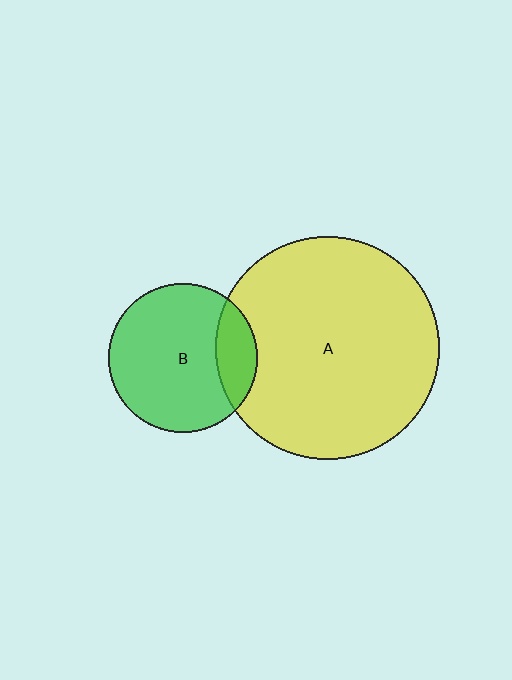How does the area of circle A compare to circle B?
Approximately 2.2 times.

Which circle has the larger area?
Circle A (yellow).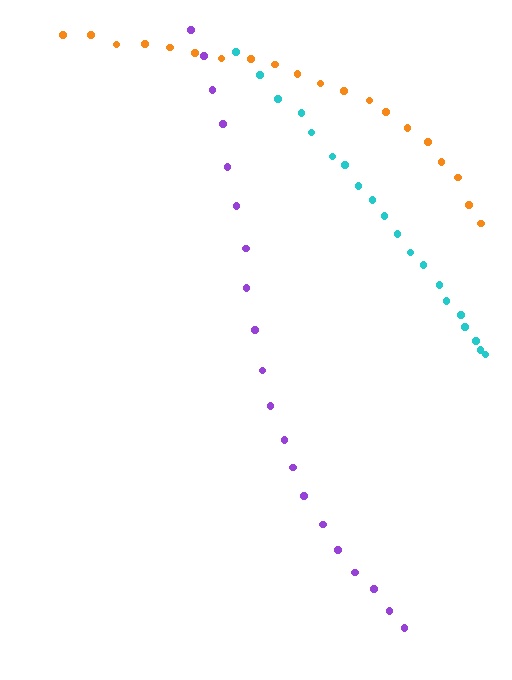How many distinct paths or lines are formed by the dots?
There are 3 distinct paths.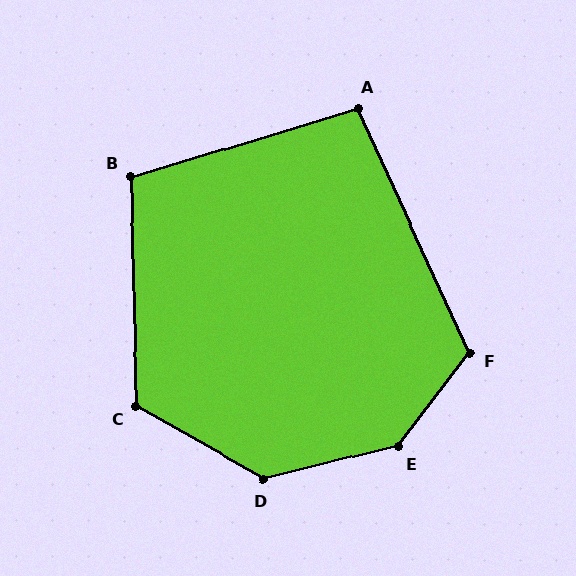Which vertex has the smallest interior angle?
A, at approximately 98 degrees.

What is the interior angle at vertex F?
Approximately 118 degrees (obtuse).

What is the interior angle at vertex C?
Approximately 121 degrees (obtuse).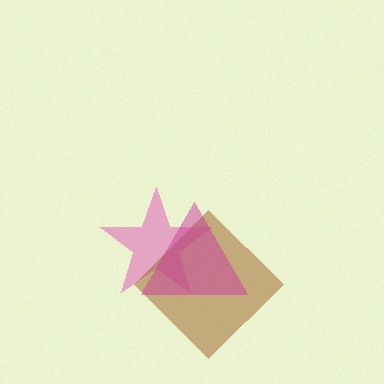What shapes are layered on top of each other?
The layered shapes are: a pink star, a brown diamond, a magenta triangle.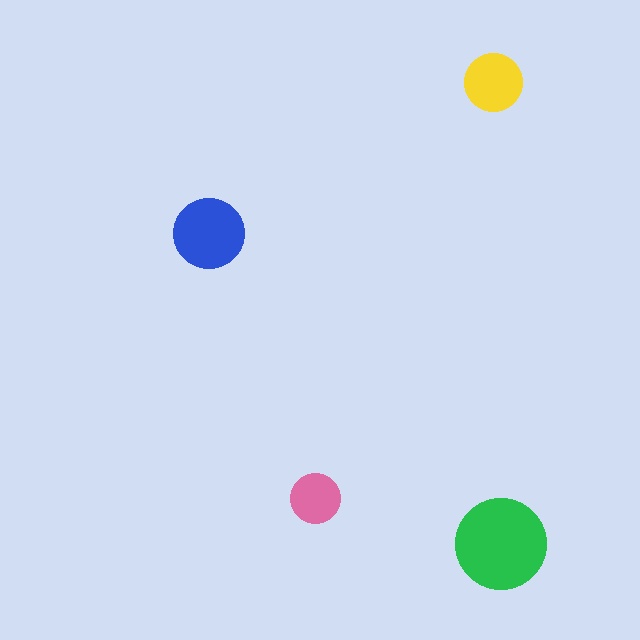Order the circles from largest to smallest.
the green one, the blue one, the yellow one, the pink one.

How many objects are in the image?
There are 4 objects in the image.